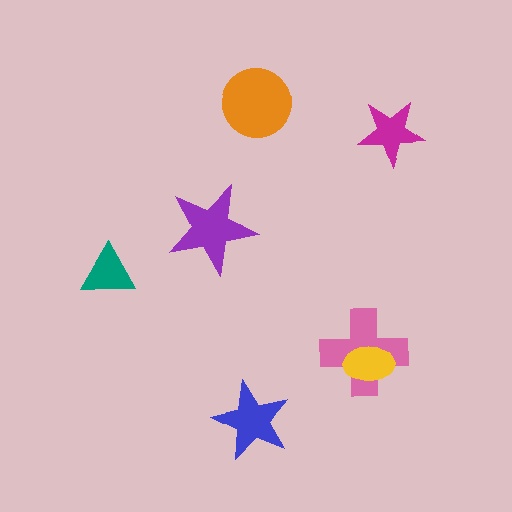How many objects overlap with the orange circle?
0 objects overlap with the orange circle.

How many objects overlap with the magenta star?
0 objects overlap with the magenta star.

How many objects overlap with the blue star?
0 objects overlap with the blue star.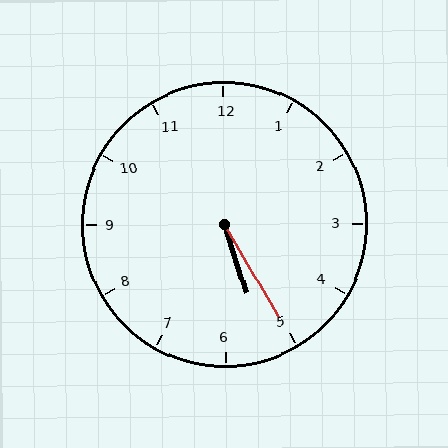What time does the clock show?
5:25.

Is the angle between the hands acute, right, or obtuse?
It is acute.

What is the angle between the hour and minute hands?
Approximately 12 degrees.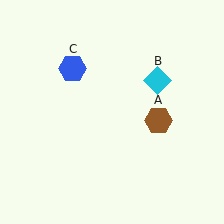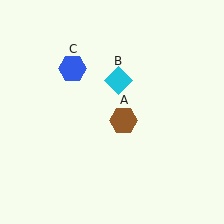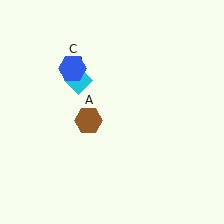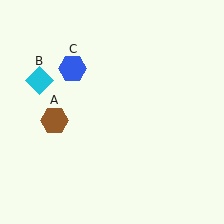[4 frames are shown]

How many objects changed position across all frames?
2 objects changed position: brown hexagon (object A), cyan diamond (object B).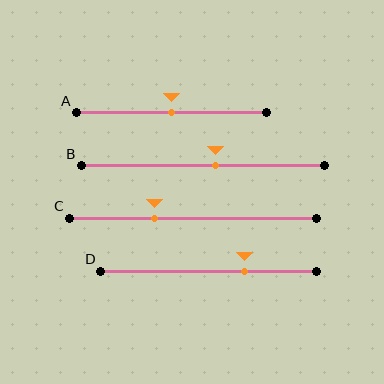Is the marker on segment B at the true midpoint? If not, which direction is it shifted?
No, the marker on segment B is shifted to the right by about 5% of the segment length.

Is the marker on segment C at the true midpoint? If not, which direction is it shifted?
No, the marker on segment C is shifted to the left by about 15% of the segment length.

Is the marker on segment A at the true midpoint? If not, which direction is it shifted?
Yes, the marker on segment A is at the true midpoint.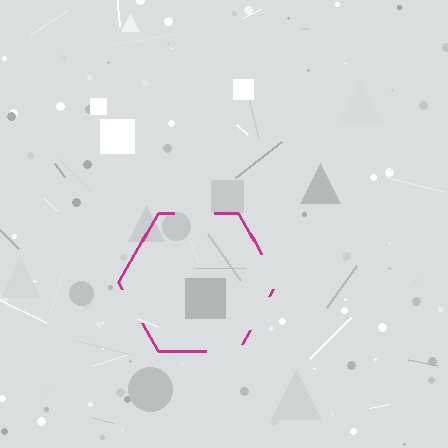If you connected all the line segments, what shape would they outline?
They would outline a hexagon.